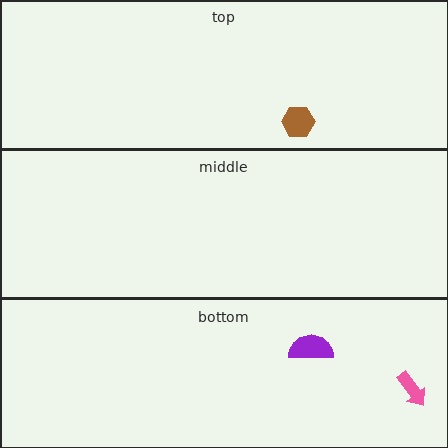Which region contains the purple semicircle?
The bottom region.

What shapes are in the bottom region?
The purple semicircle, the pink arrow.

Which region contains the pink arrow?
The bottom region.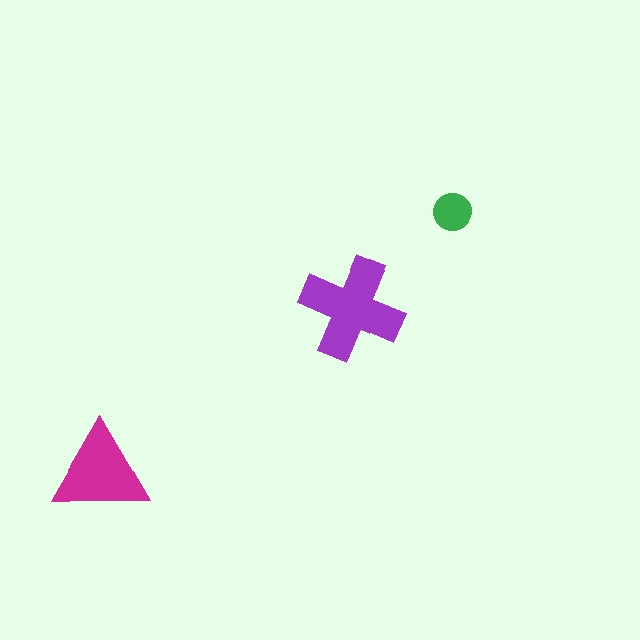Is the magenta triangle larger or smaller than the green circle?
Larger.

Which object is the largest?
The purple cross.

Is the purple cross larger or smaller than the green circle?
Larger.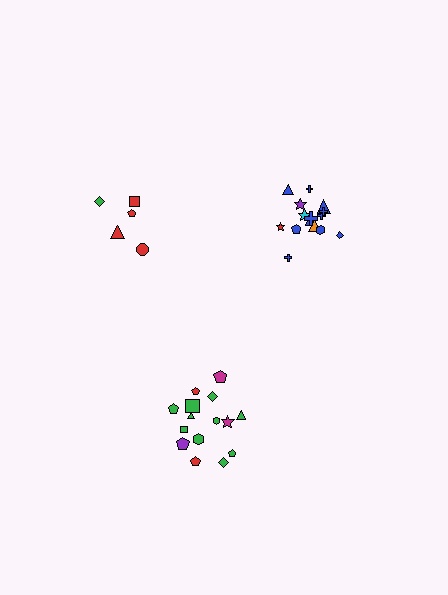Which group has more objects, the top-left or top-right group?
The top-right group.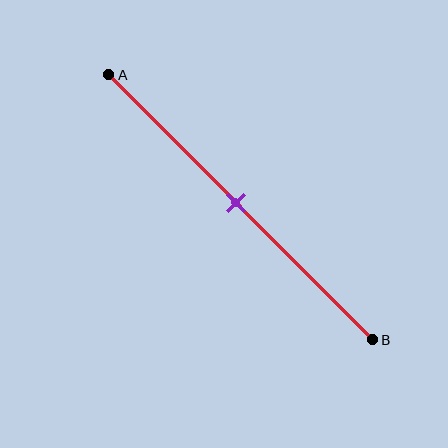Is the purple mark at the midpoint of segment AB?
Yes, the mark is approximately at the midpoint.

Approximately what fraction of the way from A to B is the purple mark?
The purple mark is approximately 50% of the way from A to B.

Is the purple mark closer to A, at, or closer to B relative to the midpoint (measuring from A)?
The purple mark is approximately at the midpoint of segment AB.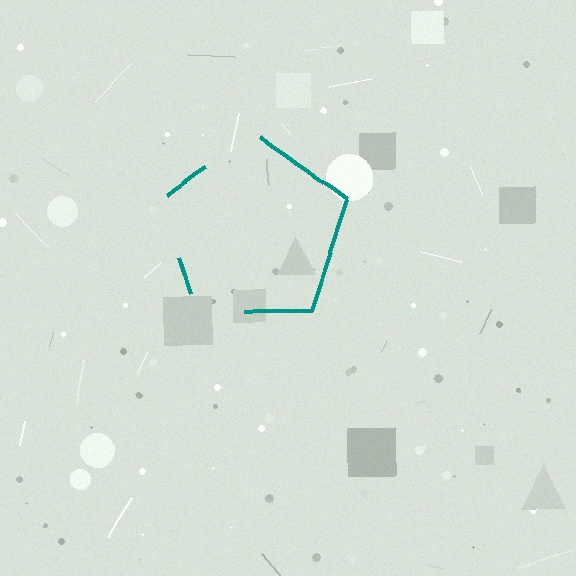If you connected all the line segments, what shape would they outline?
They would outline a pentagon.